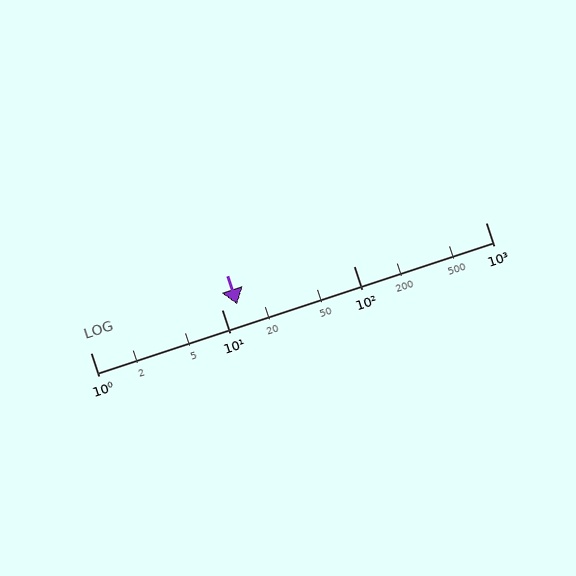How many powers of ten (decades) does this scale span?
The scale spans 3 decades, from 1 to 1000.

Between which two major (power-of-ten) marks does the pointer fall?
The pointer is between 10 and 100.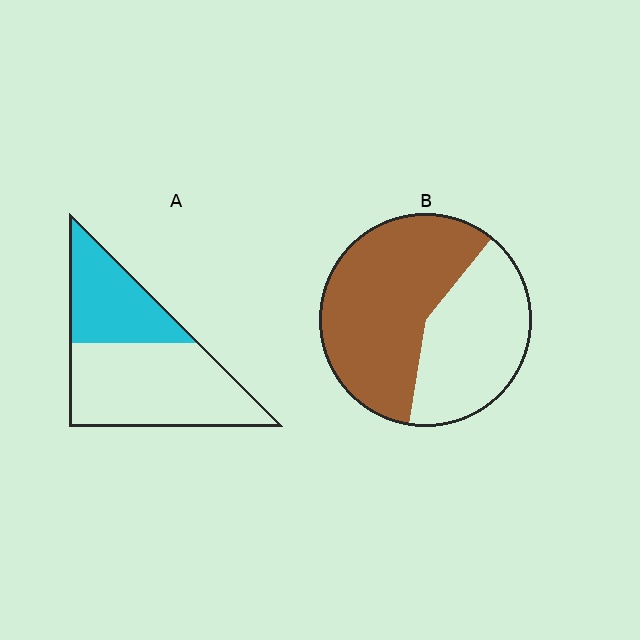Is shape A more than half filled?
No.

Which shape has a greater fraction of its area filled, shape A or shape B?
Shape B.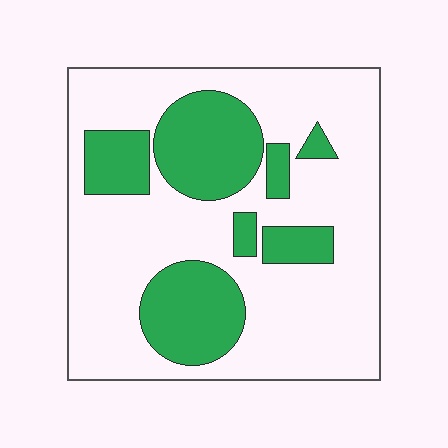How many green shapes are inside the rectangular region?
7.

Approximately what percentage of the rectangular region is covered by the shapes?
Approximately 30%.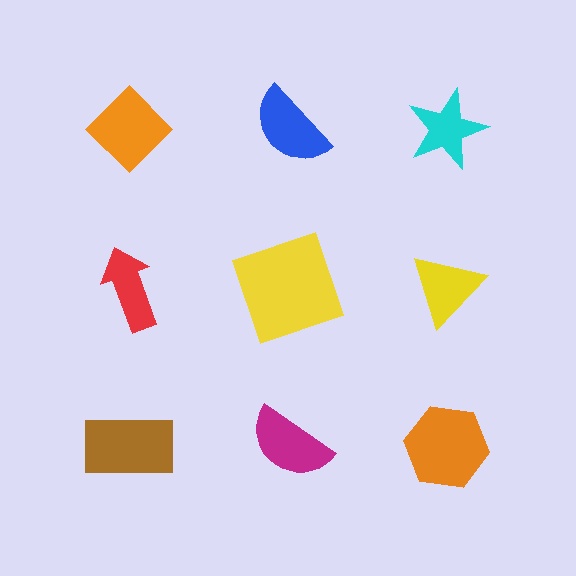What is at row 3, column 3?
An orange hexagon.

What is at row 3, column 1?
A brown rectangle.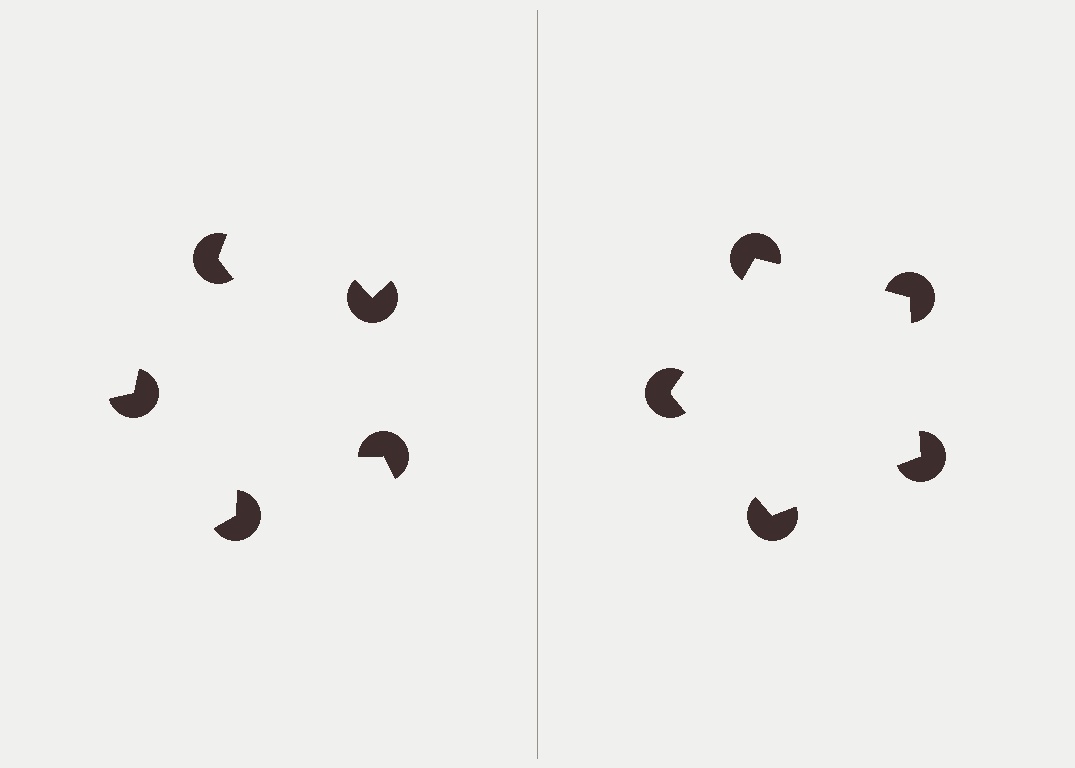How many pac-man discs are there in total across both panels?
10 — 5 on each side.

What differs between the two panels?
The pac-man discs are positioned identically on both sides; only the wedge orientations differ. On the right they align to a pentagon; on the left they are misaligned.